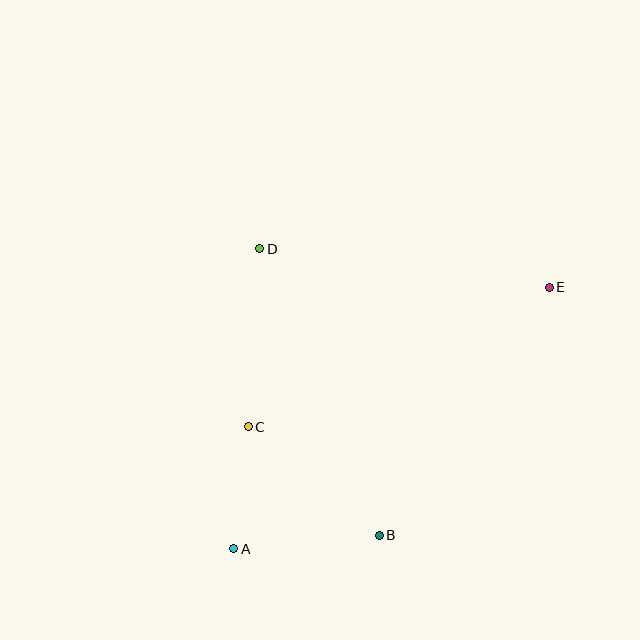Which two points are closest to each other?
Points A and C are closest to each other.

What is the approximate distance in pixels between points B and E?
The distance between B and E is approximately 301 pixels.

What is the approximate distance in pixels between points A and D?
The distance between A and D is approximately 301 pixels.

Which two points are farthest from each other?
Points A and E are farthest from each other.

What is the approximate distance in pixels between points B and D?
The distance between B and D is approximately 311 pixels.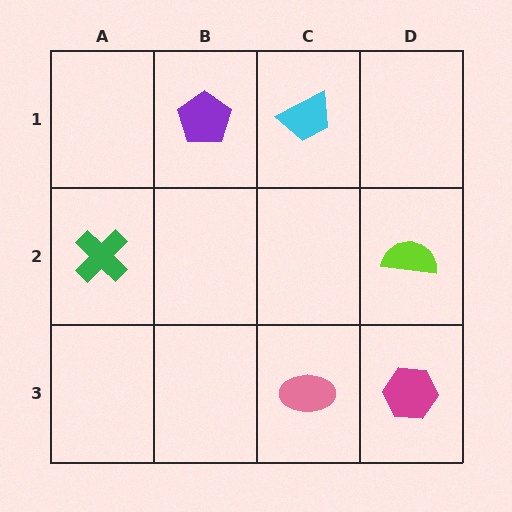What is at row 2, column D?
A lime semicircle.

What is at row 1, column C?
A cyan trapezoid.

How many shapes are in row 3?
2 shapes.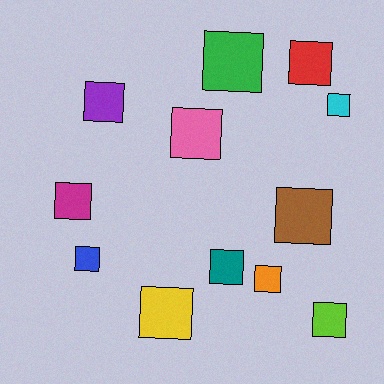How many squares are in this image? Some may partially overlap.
There are 12 squares.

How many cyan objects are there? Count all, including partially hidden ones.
There is 1 cyan object.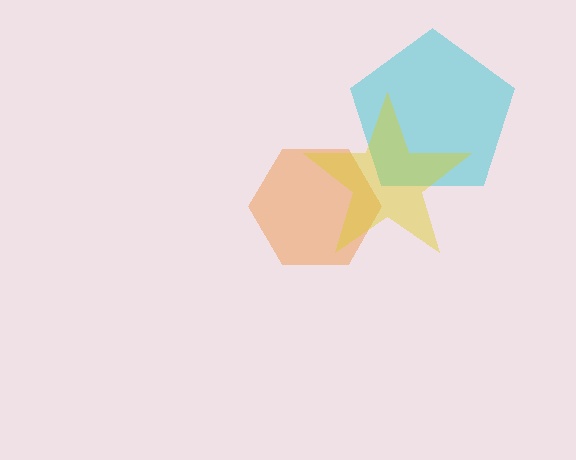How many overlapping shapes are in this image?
There are 3 overlapping shapes in the image.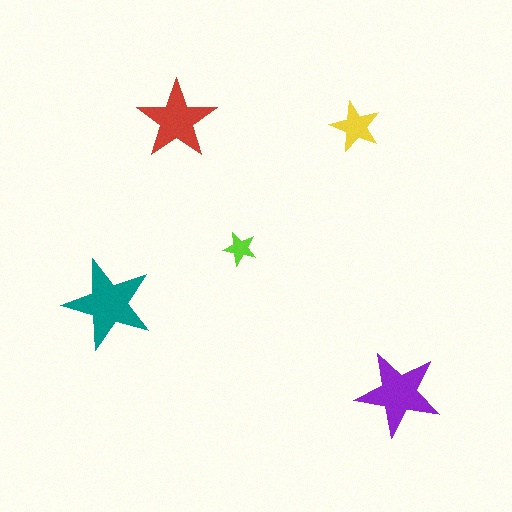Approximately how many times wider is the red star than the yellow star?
About 1.5 times wider.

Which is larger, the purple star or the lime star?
The purple one.